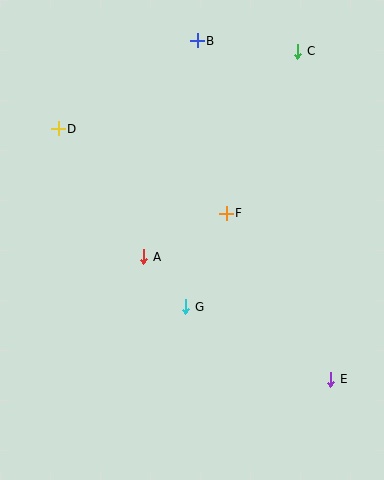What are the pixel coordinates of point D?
Point D is at (58, 129).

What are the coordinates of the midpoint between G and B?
The midpoint between G and B is at (192, 174).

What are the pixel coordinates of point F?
Point F is at (226, 213).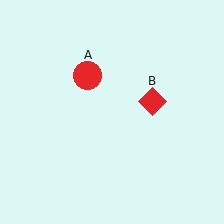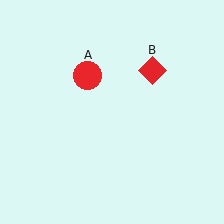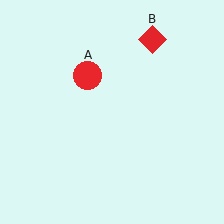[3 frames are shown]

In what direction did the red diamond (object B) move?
The red diamond (object B) moved up.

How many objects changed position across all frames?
1 object changed position: red diamond (object B).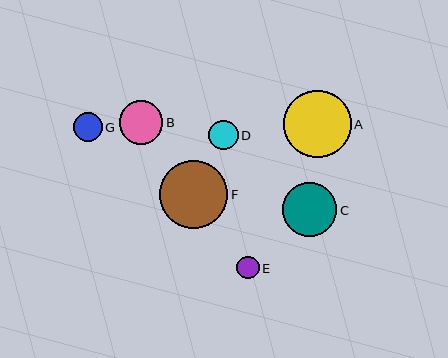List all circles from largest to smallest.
From largest to smallest: F, A, C, B, D, G, E.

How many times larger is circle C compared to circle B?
Circle C is approximately 1.2 times the size of circle B.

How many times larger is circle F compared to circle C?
Circle F is approximately 1.3 times the size of circle C.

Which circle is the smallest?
Circle E is the smallest with a size of approximately 22 pixels.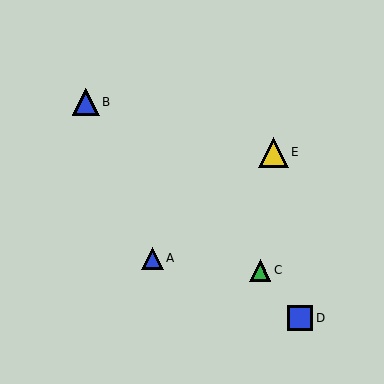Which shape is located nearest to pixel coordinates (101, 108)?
The blue triangle (labeled B) at (86, 102) is nearest to that location.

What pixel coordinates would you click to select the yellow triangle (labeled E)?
Click at (273, 152) to select the yellow triangle E.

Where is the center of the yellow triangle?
The center of the yellow triangle is at (273, 152).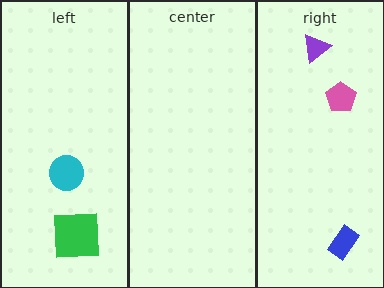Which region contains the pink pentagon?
The right region.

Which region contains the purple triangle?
The right region.